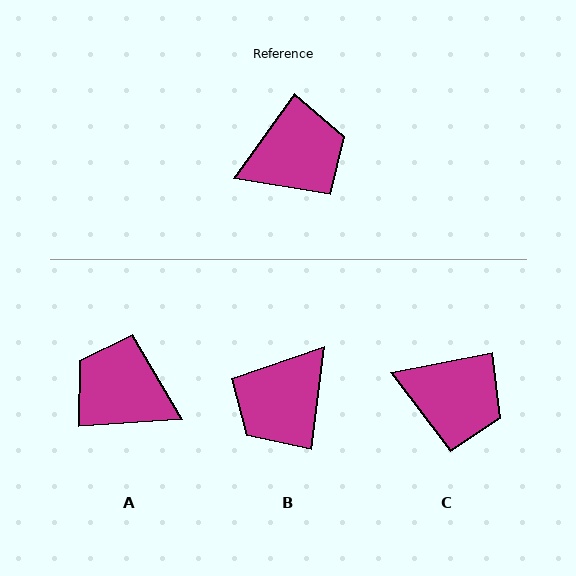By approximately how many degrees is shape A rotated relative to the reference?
Approximately 130 degrees counter-clockwise.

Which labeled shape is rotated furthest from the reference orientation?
B, about 152 degrees away.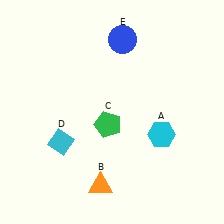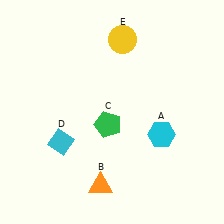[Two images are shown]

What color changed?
The circle (E) changed from blue in Image 1 to yellow in Image 2.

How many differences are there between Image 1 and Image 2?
There is 1 difference between the two images.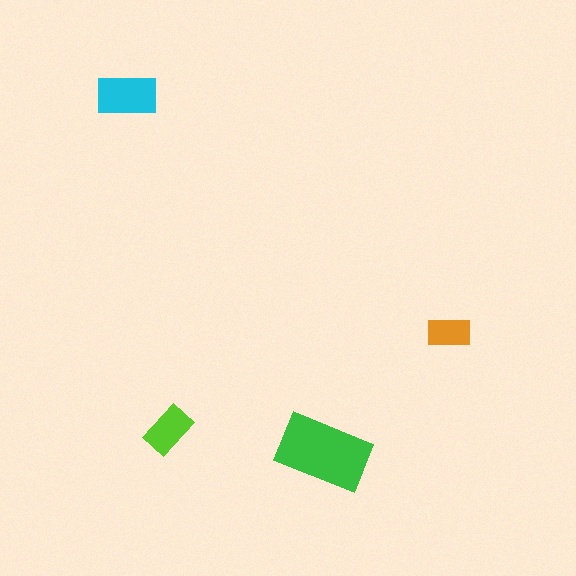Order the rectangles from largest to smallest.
the green one, the cyan one, the lime one, the orange one.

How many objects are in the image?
There are 4 objects in the image.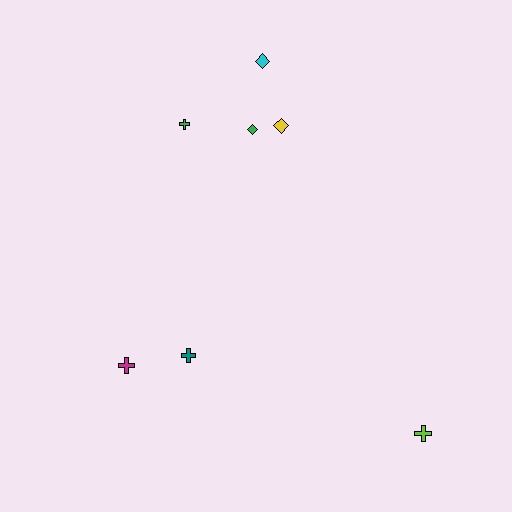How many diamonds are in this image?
There are 3 diamonds.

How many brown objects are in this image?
There are no brown objects.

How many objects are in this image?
There are 7 objects.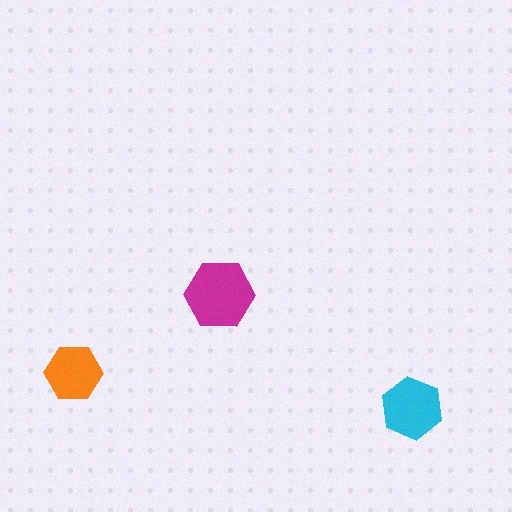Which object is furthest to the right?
The cyan hexagon is rightmost.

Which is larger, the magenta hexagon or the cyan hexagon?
The magenta one.